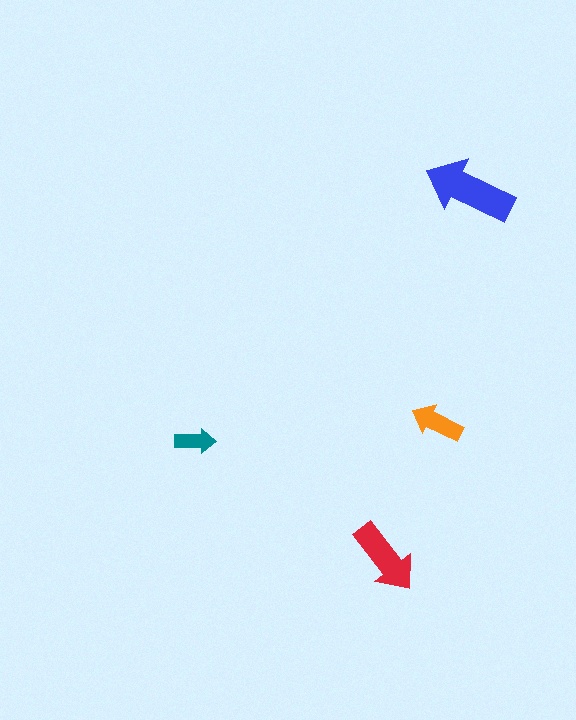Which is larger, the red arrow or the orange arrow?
The red one.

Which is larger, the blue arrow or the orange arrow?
The blue one.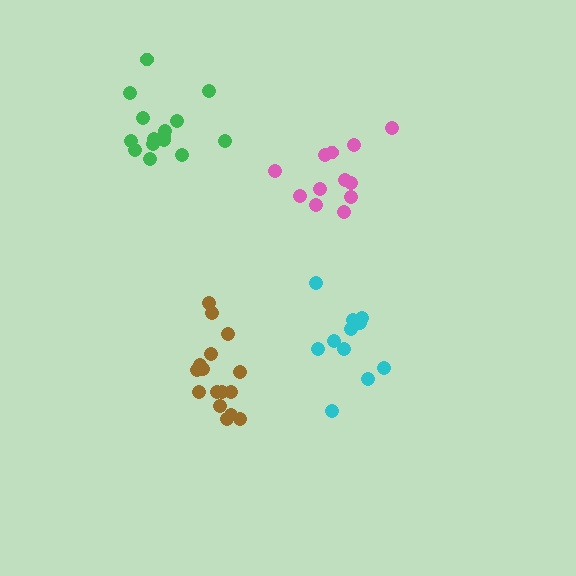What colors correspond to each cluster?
The clusters are colored: pink, cyan, brown, green.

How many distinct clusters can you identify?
There are 4 distinct clusters.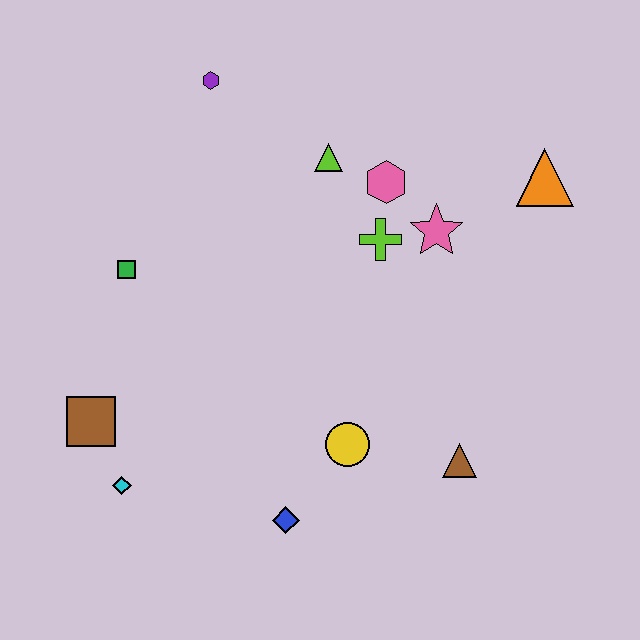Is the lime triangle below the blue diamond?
No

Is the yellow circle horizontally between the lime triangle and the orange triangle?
Yes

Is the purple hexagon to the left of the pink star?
Yes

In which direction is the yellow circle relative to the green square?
The yellow circle is to the right of the green square.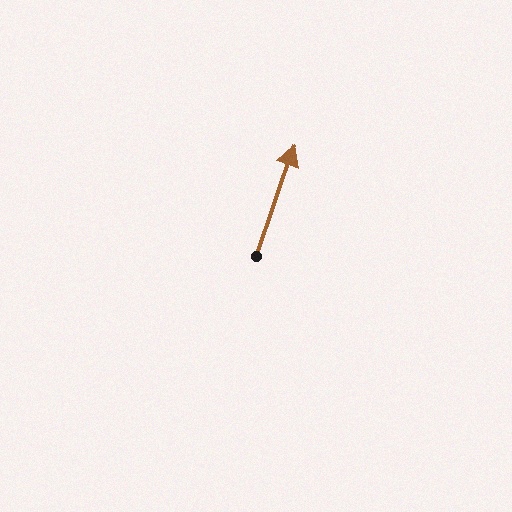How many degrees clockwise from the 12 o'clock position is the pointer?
Approximately 19 degrees.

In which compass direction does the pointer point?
North.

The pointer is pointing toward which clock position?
Roughly 1 o'clock.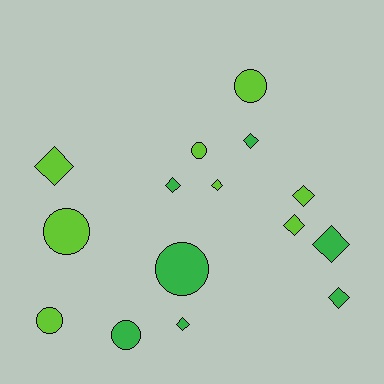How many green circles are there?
There are 2 green circles.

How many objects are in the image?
There are 15 objects.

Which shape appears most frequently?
Diamond, with 9 objects.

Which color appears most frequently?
Lime, with 8 objects.